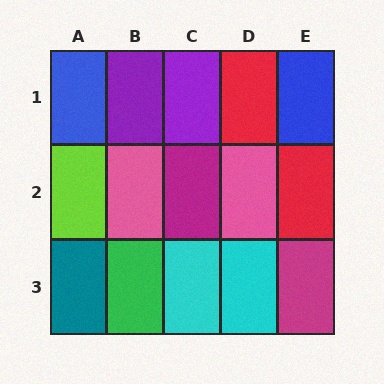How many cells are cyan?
2 cells are cyan.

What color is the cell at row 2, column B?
Pink.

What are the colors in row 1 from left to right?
Blue, purple, purple, red, blue.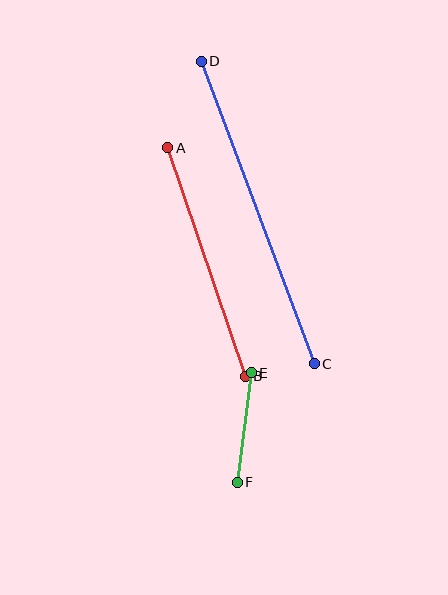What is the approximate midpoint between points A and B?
The midpoint is at approximately (206, 262) pixels.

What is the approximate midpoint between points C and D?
The midpoint is at approximately (258, 213) pixels.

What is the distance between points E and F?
The distance is approximately 110 pixels.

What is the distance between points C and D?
The distance is approximately 322 pixels.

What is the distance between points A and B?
The distance is approximately 241 pixels.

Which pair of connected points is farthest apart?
Points C and D are farthest apart.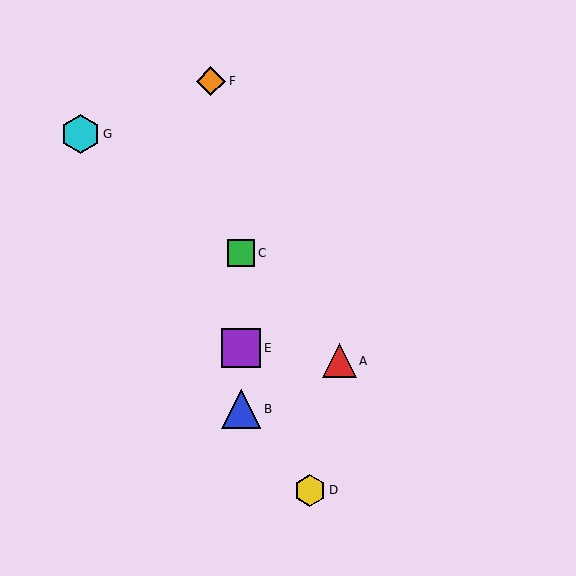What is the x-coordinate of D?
Object D is at x≈310.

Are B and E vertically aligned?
Yes, both are at x≈241.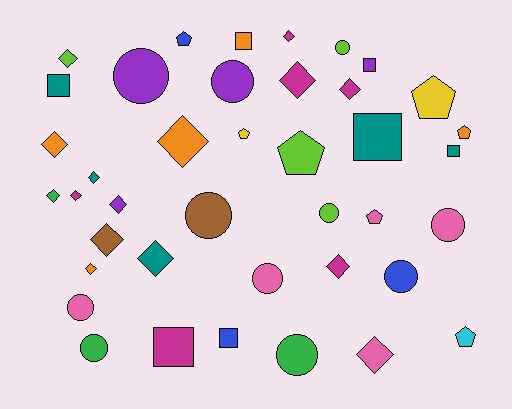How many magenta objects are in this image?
There are 6 magenta objects.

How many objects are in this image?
There are 40 objects.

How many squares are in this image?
There are 7 squares.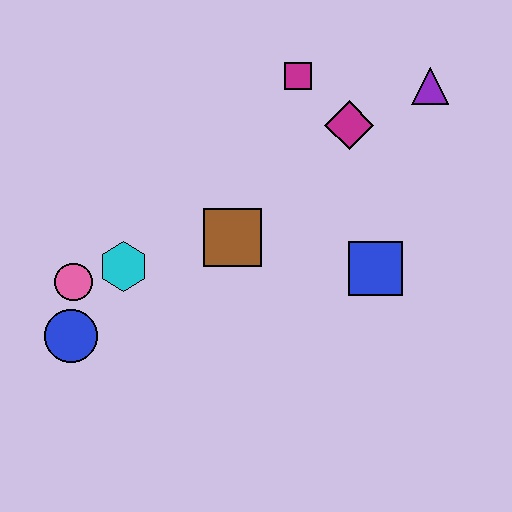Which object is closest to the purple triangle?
The magenta diamond is closest to the purple triangle.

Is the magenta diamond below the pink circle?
No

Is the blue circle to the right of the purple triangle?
No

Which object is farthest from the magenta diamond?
The blue circle is farthest from the magenta diamond.